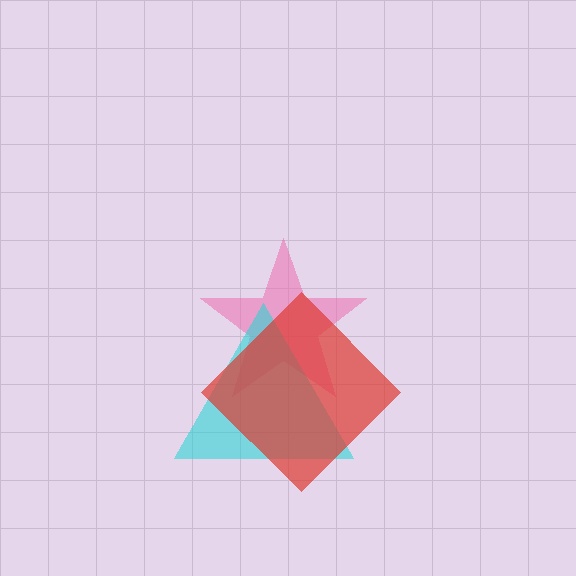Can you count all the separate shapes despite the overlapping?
Yes, there are 3 separate shapes.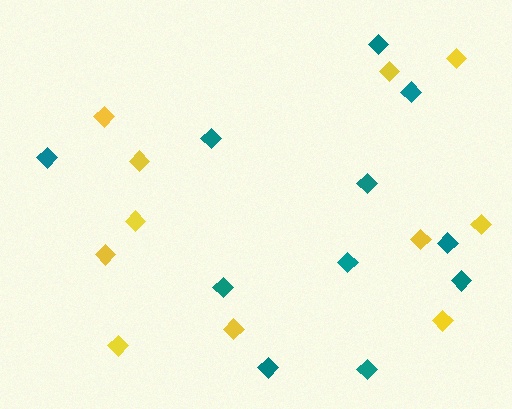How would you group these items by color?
There are 2 groups: one group of teal diamonds (11) and one group of yellow diamonds (11).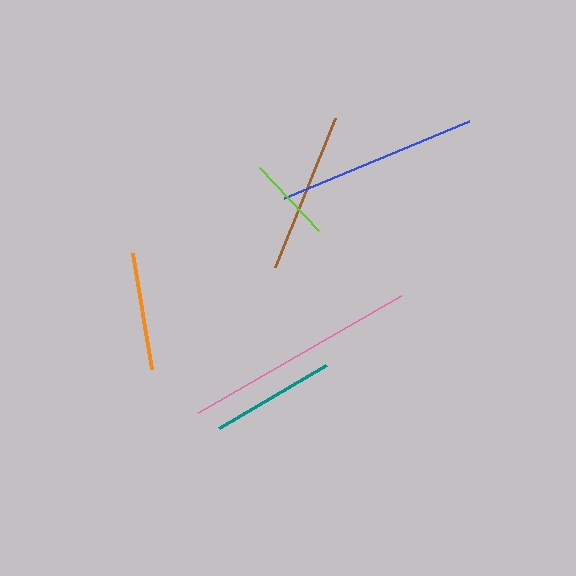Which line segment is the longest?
The pink line is the longest at approximately 235 pixels.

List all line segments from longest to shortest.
From longest to shortest: pink, blue, brown, teal, orange, lime.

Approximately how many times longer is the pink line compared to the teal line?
The pink line is approximately 1.9 times the length of the teal line.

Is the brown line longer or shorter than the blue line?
The blue line is longer than the brown line.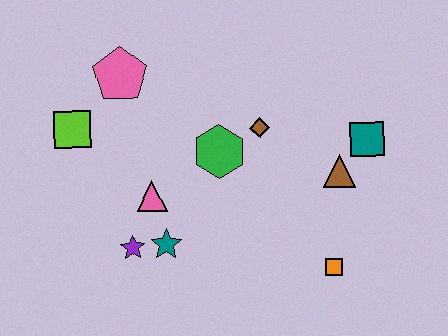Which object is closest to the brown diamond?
The green hexagon is closest to the brown diamond.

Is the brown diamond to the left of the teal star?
No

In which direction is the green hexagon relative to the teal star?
The green hexagon is above the teal star.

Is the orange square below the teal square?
Yes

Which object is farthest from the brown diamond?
The lime square is farthest from the brown diamond.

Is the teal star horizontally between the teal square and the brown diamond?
No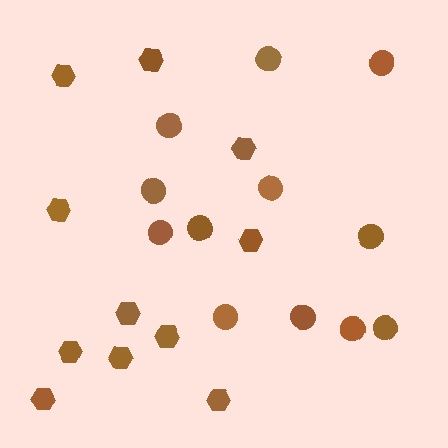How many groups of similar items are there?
There are 2 groups: one group of circles (12) and one group of hexagons (11).